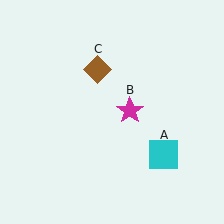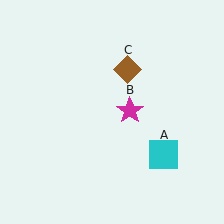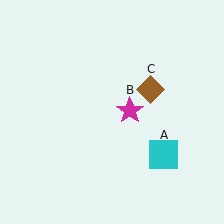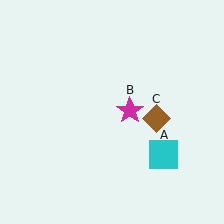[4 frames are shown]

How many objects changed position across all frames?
1 object changed position: brown diamond (object C).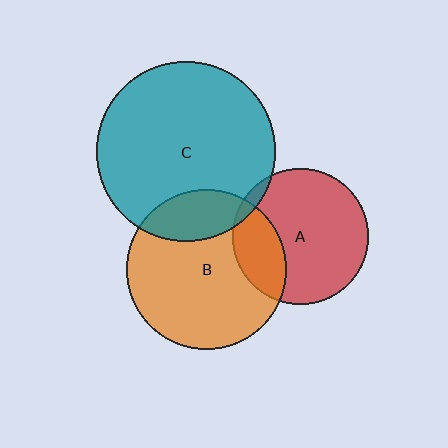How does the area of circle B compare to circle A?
Approximately 1.4 times.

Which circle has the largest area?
Circle C (teal).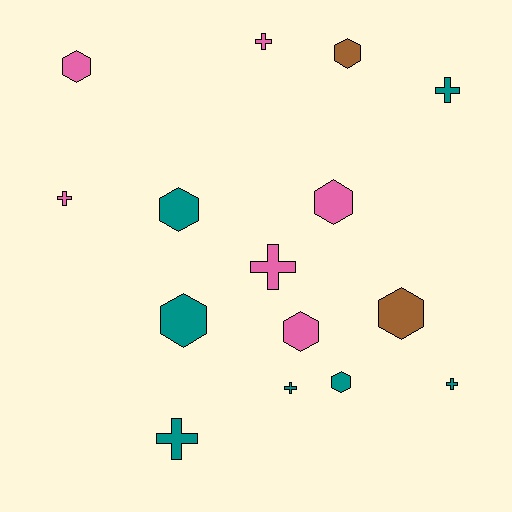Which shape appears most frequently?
Hexagon, with 8 objects.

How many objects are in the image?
There are 15 objects.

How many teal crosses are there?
There are 4 teal crosses.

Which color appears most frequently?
Teal, with 7 objects.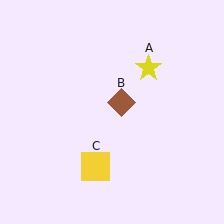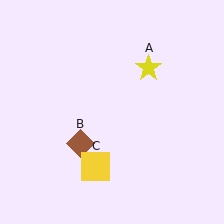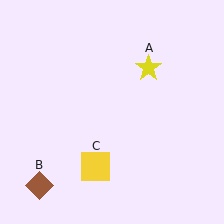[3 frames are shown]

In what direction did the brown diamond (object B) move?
The brown diamond (object B) moved down and to the left.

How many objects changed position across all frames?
1 object changed position: brown diamond (object B).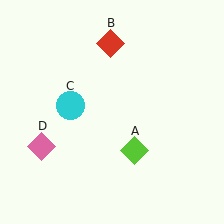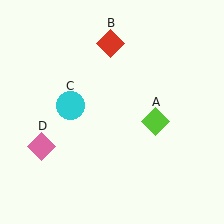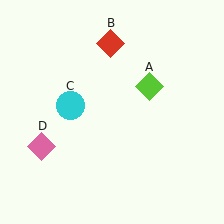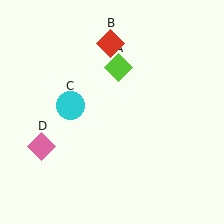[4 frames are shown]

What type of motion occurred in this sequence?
The lime diamond (object A) rotated counterclockwise around the center of the scene.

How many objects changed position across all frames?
1 object changed position: lime diamond (object A).